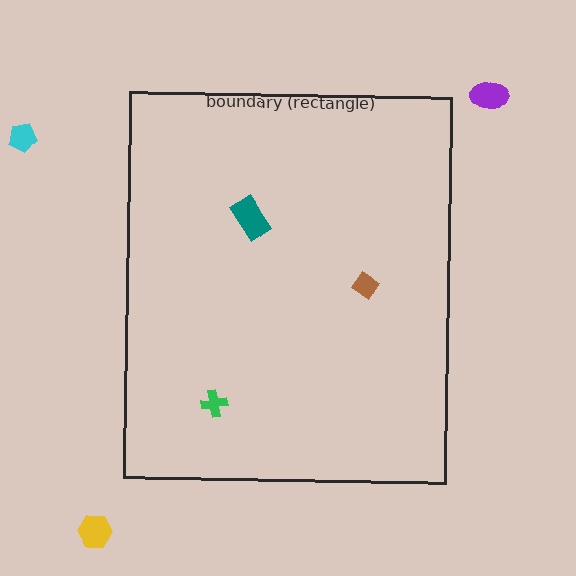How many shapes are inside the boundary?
3 inside, 3 outside.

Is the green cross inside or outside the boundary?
Inside.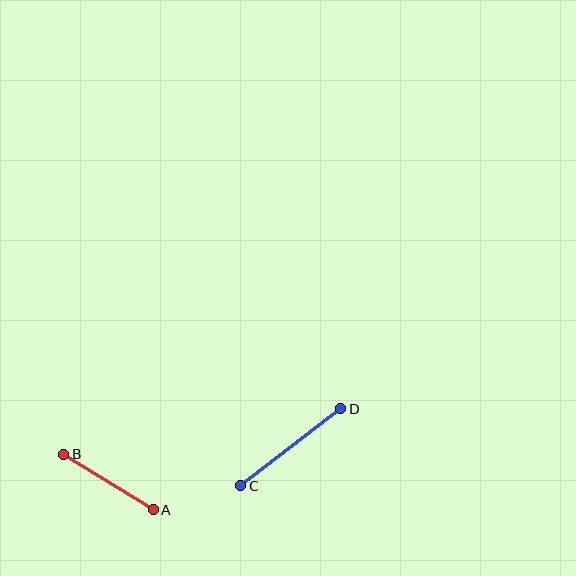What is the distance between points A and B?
The distance is approximately 105 pixels.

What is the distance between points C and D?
The distance is approximately 126 pixels.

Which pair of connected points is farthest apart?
Points C and D are farthest apart.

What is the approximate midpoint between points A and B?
The midpoint is at approximately (108, 482) pixels.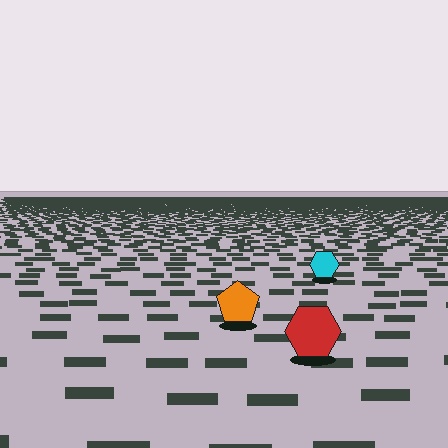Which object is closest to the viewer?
The red hexagon is closest. The texture marks near it are larger and more spread out.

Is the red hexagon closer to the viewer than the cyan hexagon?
Yes. The red hexagon is closer — you can tell from the texture gradient: the ground texture is coarser near it.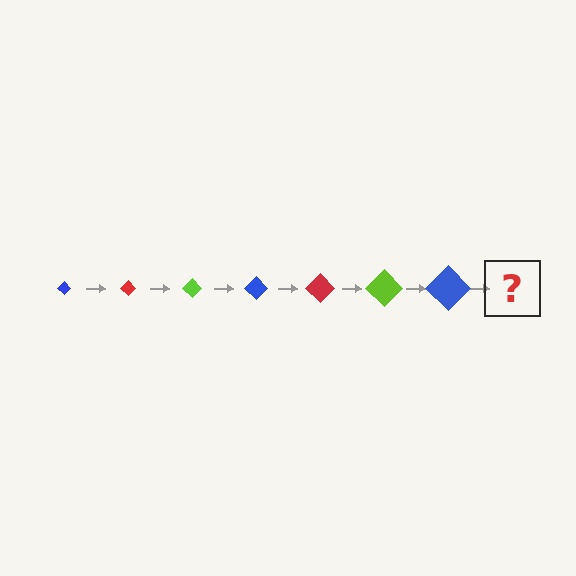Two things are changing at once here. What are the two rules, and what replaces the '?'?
The two rules are that the diamond grows larger each step and the color cycles through blue, red, and lime. The '?' should be a red diamond, larger than the previous one.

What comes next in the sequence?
The next element should be a red diamond, larger than the previous one.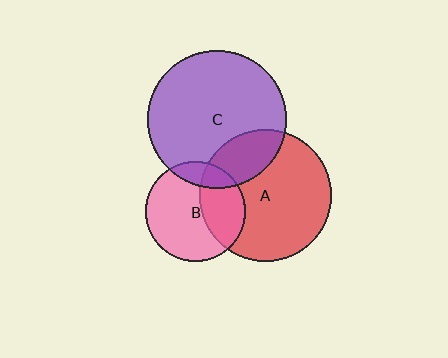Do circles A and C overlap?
Yes.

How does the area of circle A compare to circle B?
Approximately 1.8 times.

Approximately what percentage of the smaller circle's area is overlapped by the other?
Approximately 25%.